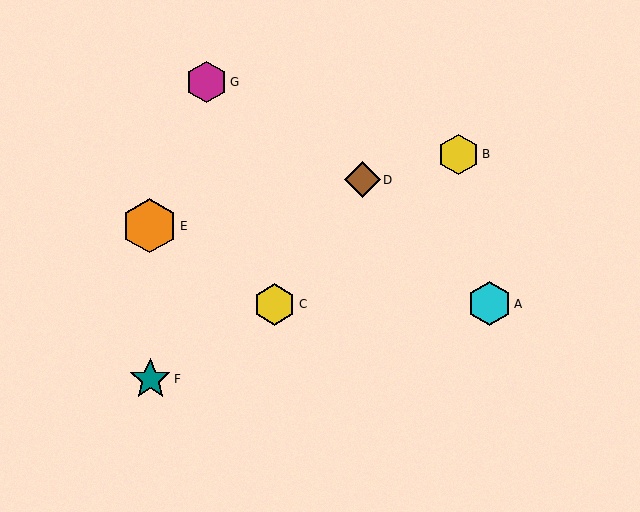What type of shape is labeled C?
Shape C is a yellow hexagon.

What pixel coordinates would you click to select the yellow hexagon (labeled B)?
Click at (458, 154) to select the yellow hexagon B.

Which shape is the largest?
The orange hexagon (labeled E) is the largest.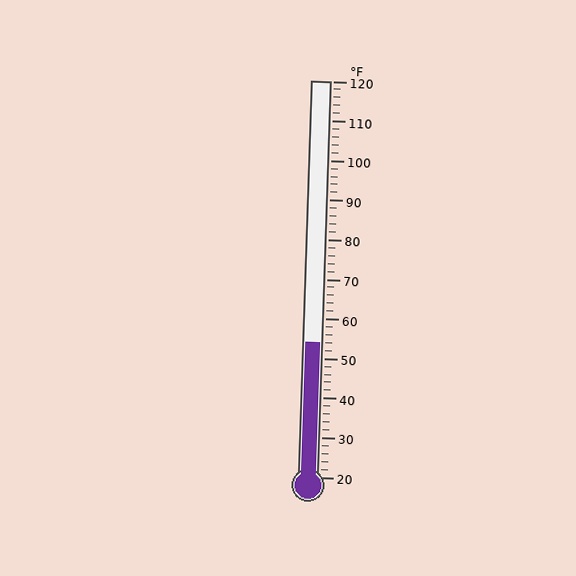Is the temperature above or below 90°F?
The temperature is below 90°F.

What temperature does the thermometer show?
The thermometer shows approximately 54°F.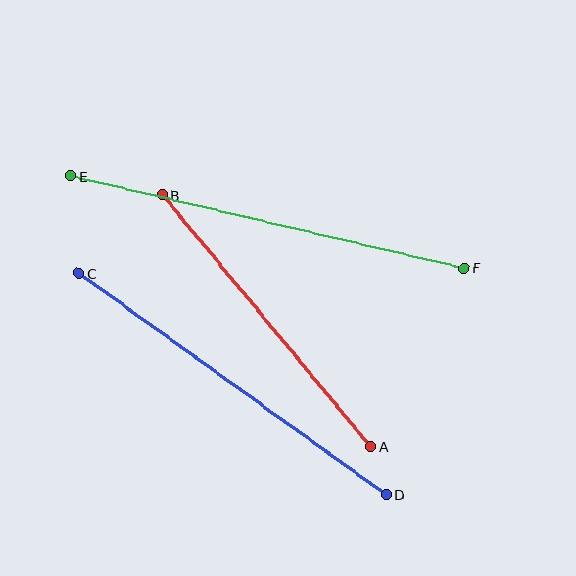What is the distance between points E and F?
The distance is approximately 404 pixels.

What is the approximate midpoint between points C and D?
The midpoint is at approximately (232, 384) pixels.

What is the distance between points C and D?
The distance is approximately 378 pixels.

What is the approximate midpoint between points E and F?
The midpoint is at approximately (267, 222) pixels.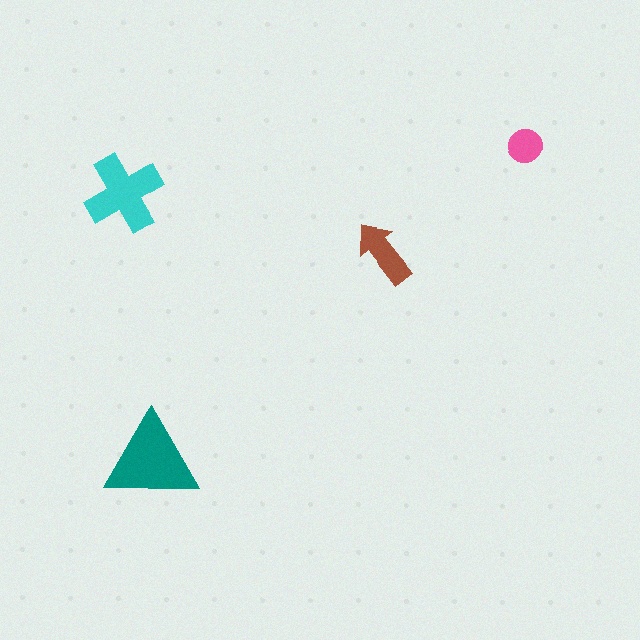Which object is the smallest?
The pink circle.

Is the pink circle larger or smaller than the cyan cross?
Smaller.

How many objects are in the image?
There are 4 objects in the image.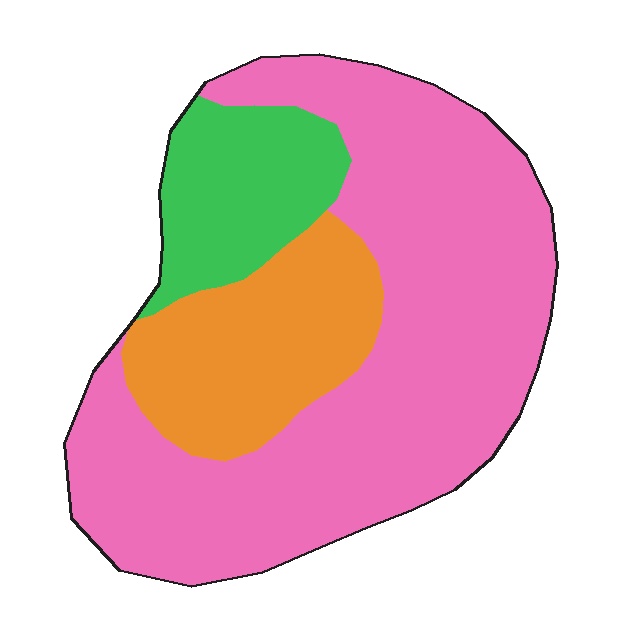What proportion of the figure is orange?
Orange takes up about one fifth (1/5) of the figure.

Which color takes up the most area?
Pink, at roughly 65%.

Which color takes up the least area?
Green, at roughly 15%.